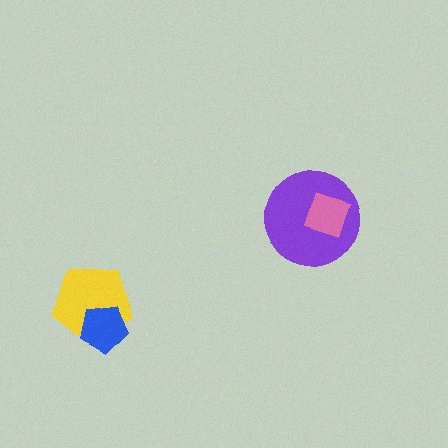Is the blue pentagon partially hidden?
No, no other shape covers it.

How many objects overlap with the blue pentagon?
1 object overlaps with the blue pentagon.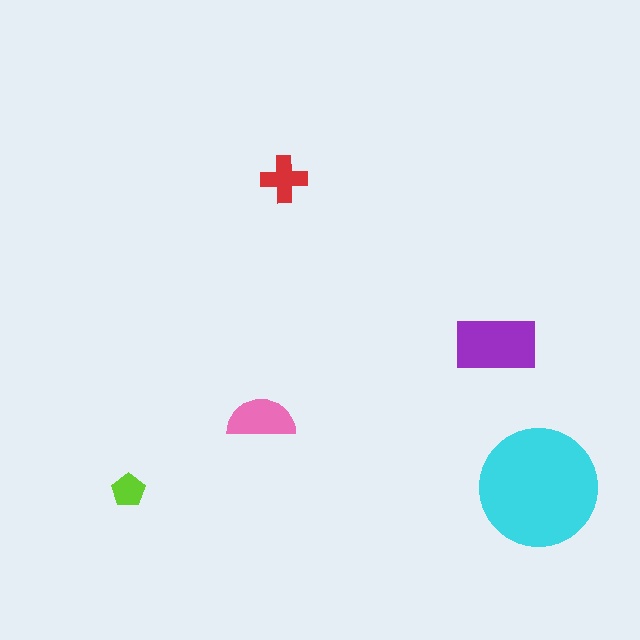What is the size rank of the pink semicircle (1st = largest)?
3rd.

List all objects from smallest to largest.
The lime pentagon, the red cross, the pink semicircle, the purple rectangle, the cyan circle.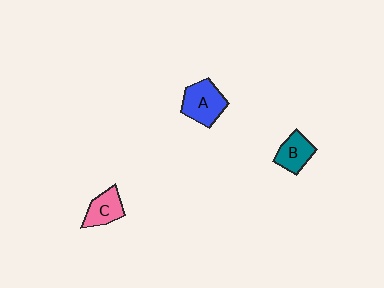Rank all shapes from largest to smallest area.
From largest to smallest: A (blue), B (teal), C (pink).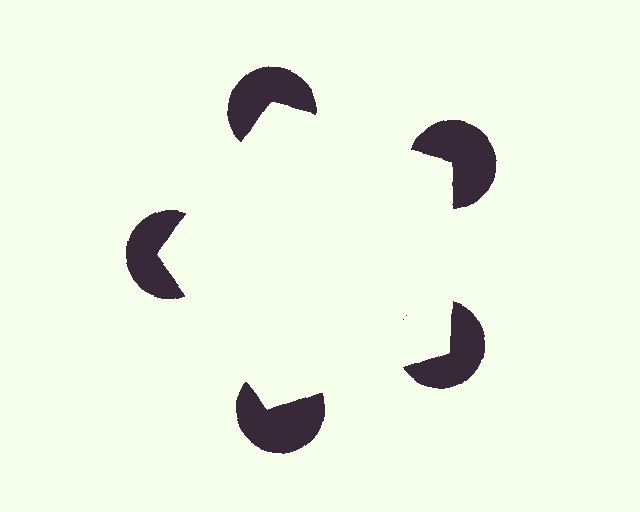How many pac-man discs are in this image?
There are 5 — one at each vertex of the illusory pentagon.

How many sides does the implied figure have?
5 sides.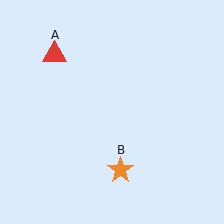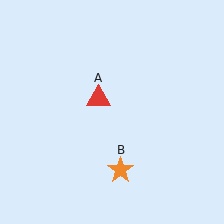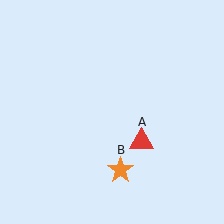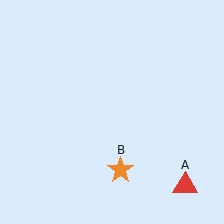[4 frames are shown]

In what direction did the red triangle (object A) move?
The red triangle (object A) moved down and to the right.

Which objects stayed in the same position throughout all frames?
Orange star (object B) remained stationary.